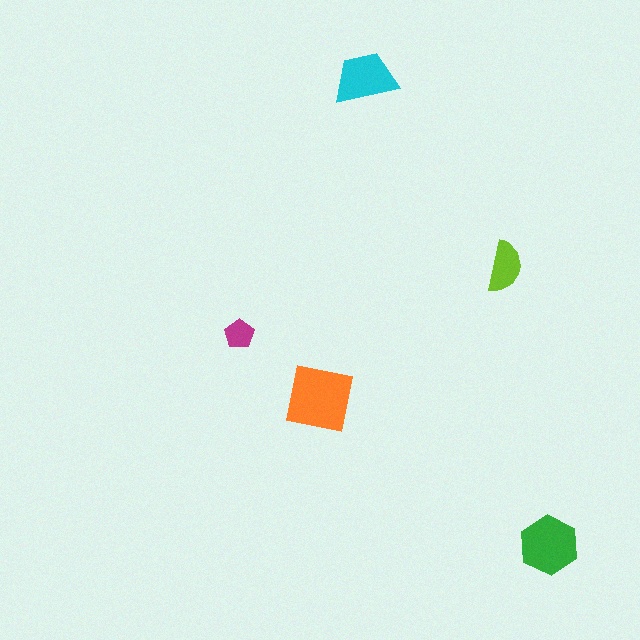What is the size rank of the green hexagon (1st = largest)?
2nd.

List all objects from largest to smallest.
The orange square, the green hexagon, the cyan trapezoid, the lime semicircle, the magenta pentagon.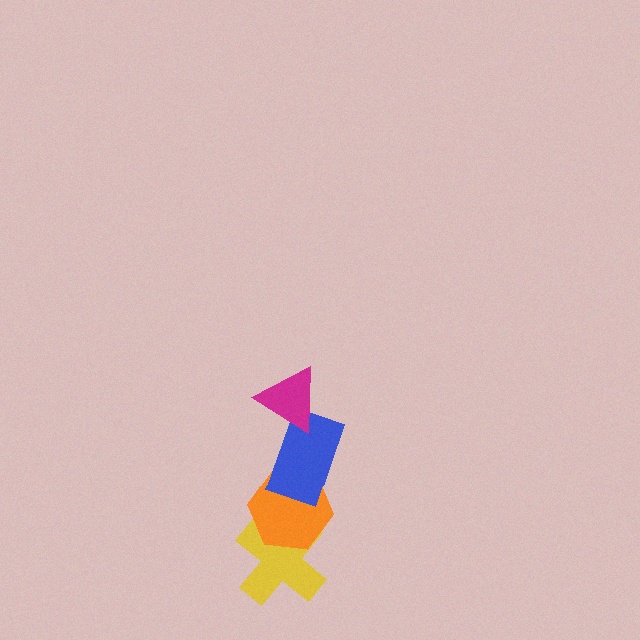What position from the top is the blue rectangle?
The blue rectangle is 2nd from the top.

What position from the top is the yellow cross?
The yellow cross is 4th from the top.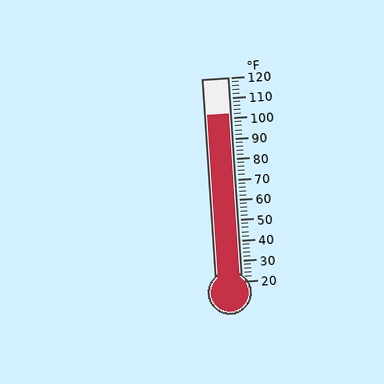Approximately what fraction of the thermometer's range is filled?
The thermometer is filled to approximately 80% of its range.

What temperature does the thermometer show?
The thermometer shows approximately 102°F.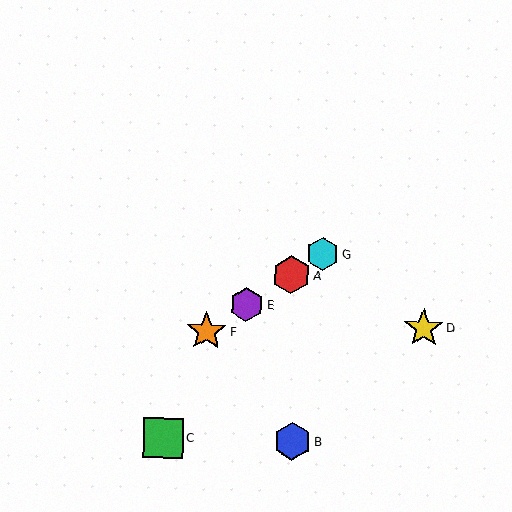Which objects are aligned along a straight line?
Objects A, E, F, G are aligned along a straight line.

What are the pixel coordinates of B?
Object B is at (292, 441).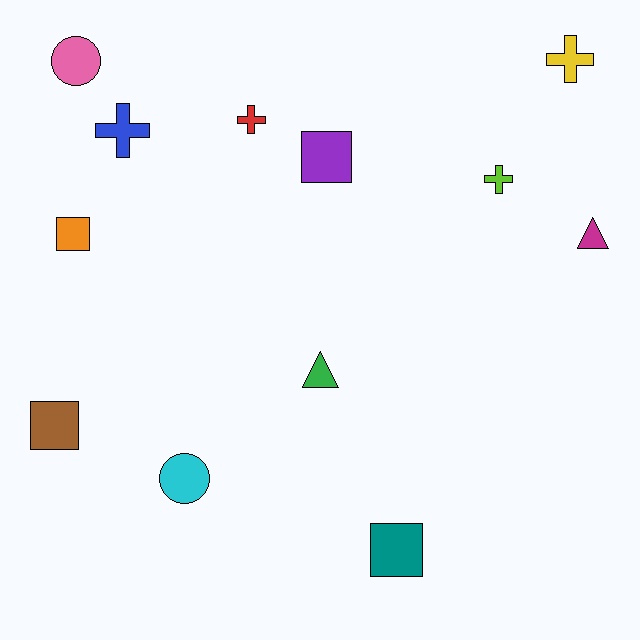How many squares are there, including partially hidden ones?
There are 4 squares.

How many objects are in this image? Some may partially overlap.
There are 12 objects.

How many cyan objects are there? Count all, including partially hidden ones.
There is 1 cyan object.